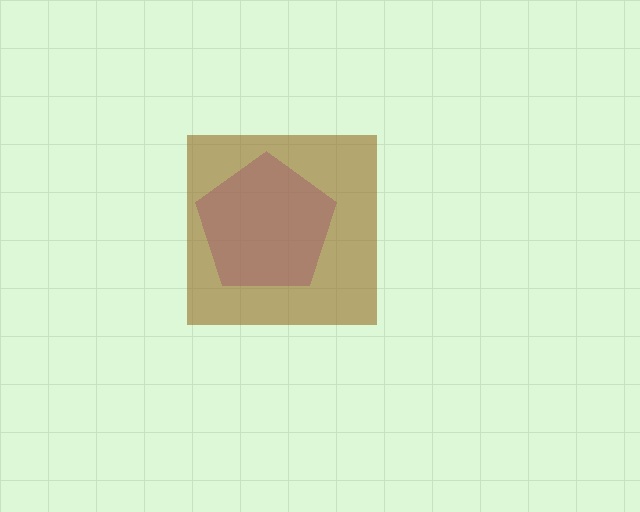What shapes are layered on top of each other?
The layered shapes are: a purple pentagon, a brown square.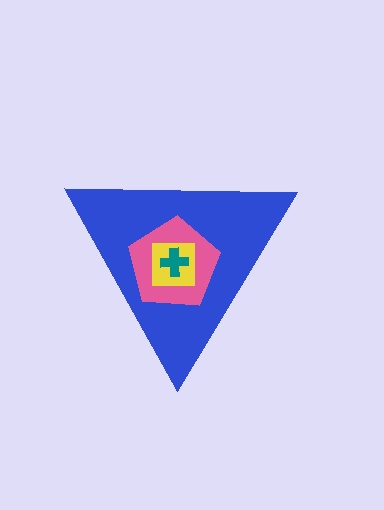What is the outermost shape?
The blue triangle.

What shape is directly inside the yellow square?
The teal cross.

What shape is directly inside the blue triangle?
The pink pentagon.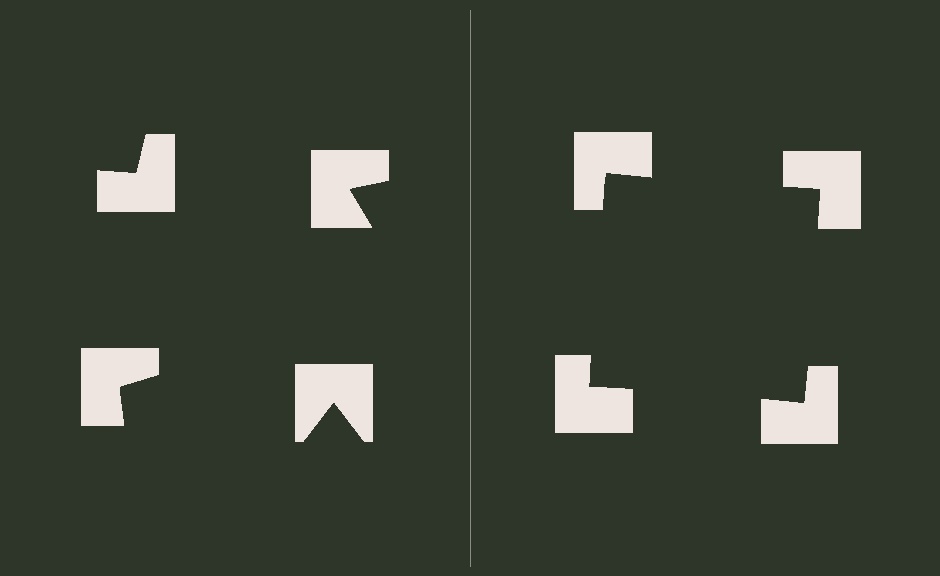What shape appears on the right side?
An illusory square.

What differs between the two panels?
The notched squares are positioned identically on both sides; only the wedge orientations differ. On the right they align to a square; on the left they are misaligned.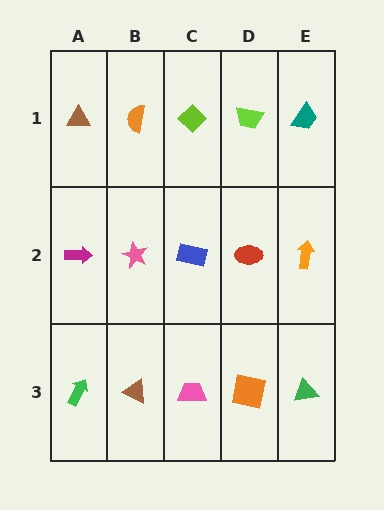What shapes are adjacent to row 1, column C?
A blue rectangle (row 2, column C), an orange semicircle (row 1, column B), a lime trapezoid (row 1, column D).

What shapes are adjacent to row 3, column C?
A blue rectangle (row 2, column C), a brown triangle (row 3, column B), an orange square (row 3, column D).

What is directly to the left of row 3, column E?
An orange square.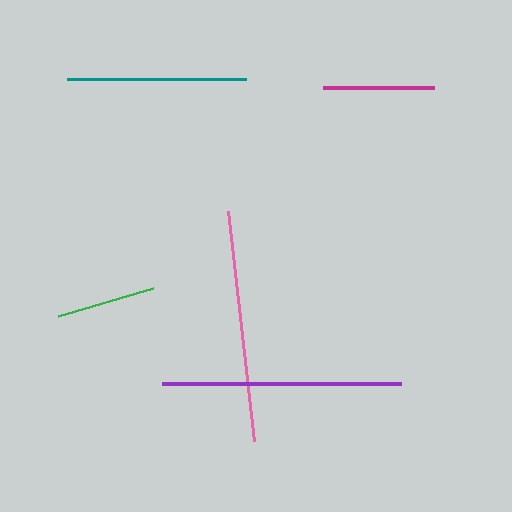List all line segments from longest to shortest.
From longest to shortest: purple, pink, teal, magenta, green.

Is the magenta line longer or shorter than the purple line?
The purple line is longer than the magenta line.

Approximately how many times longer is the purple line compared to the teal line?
The purple line is approximately 1.3 times the length of the teal line.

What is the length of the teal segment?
The teal segment is approximately 179 pixels long.